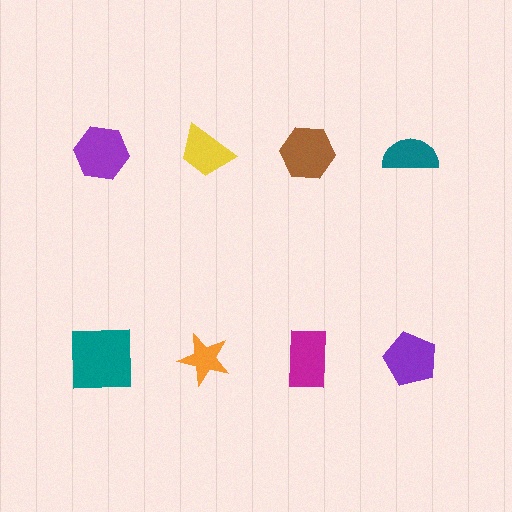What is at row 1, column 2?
A yellow trapezoid.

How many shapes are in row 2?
4 shapes.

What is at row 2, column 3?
A magenta rectangle.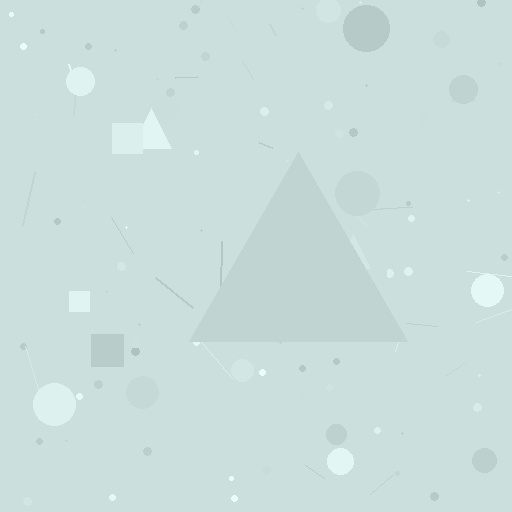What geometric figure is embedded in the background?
A triangle is embedded in the background.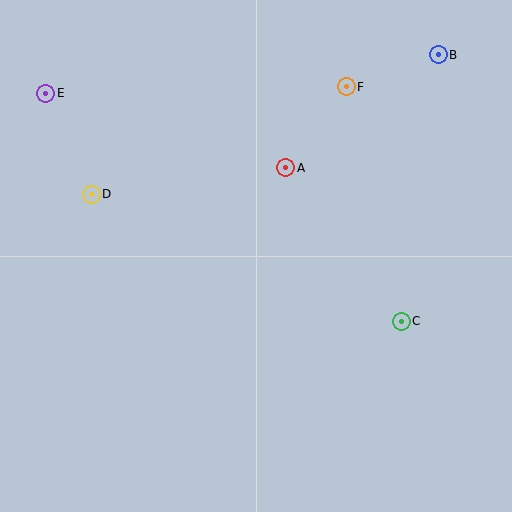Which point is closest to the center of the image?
Point A at (286, 168) is closest to the center.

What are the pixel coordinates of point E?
Point E is at (46, 93).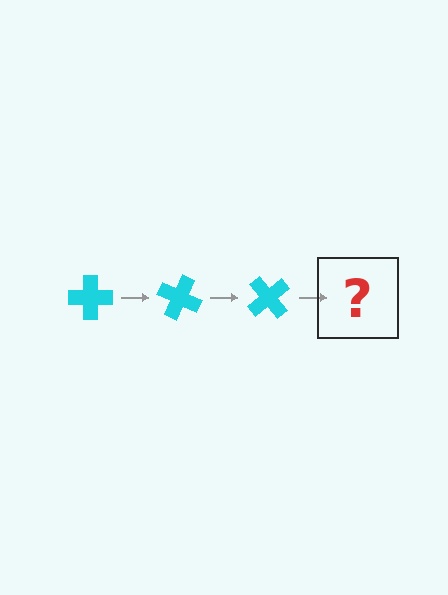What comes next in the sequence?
The next element should be a cyan cross rotated 75 degrees.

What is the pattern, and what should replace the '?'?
The pattern is that the cross rotates 25 degrees each step. The '?' should be a cyan cross rotated 75 degrees.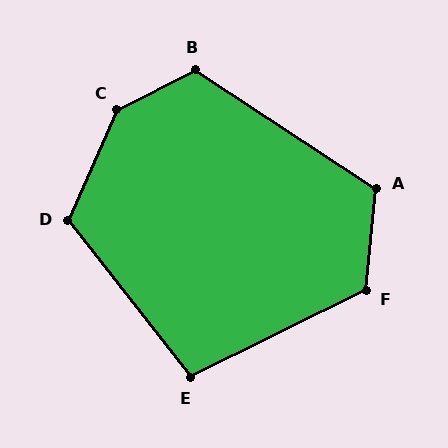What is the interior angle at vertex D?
Approximately 118 degrees (obtuse).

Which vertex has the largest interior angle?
C, at approximately 141 degrees.